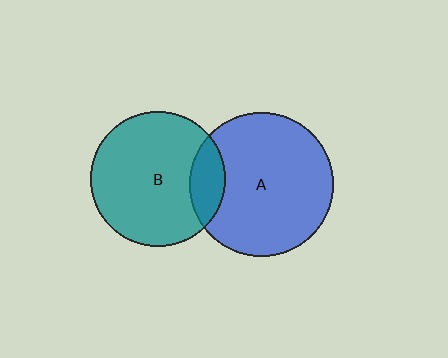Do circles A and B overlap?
Yes.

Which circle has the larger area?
Circle A (blue).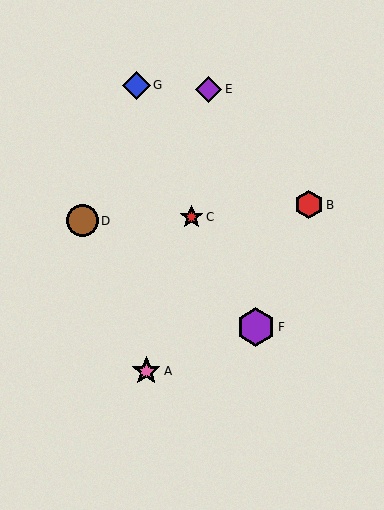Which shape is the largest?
The purple hexagon (labeled F) is the largest.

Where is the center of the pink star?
The center of the pink star is at (146, 371).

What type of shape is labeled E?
Shape E is a purple diamond.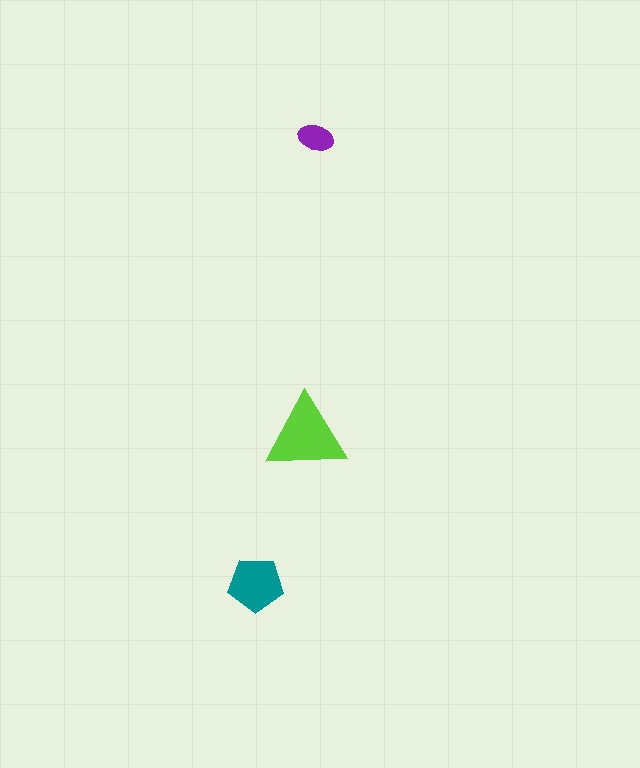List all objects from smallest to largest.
The purple ellipse, the teal pentagon, the lime triangle.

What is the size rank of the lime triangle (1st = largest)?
1st.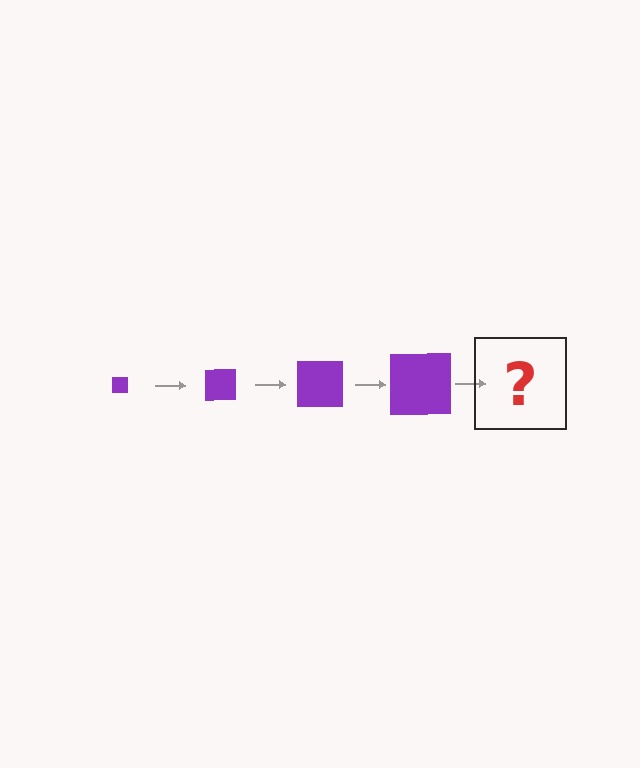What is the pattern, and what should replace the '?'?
The pattern is that the square gets progressively larger each step. The '?' should be a purple square, larger than the previous one.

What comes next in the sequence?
The next element should be a purple square, larger than the previous one.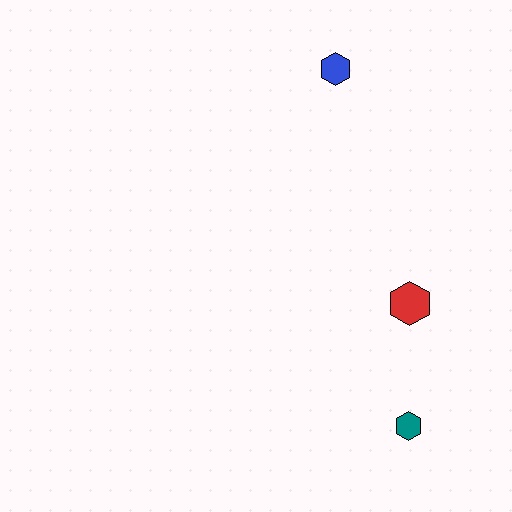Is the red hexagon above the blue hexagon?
No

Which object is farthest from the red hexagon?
The blue hexagon is farthest from the red hexagon.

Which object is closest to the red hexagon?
The teal hexagon is closest to the red hexagon.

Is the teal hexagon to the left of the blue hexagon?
No